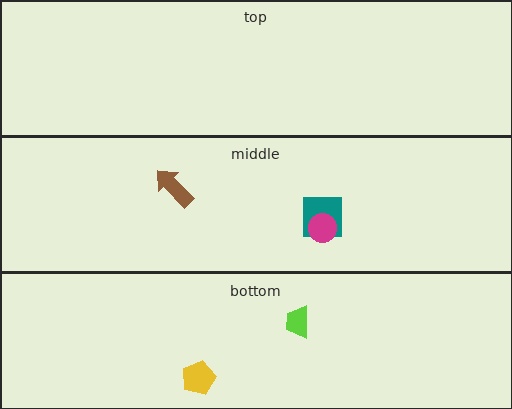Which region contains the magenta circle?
The middle region.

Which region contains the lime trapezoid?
The bottom region.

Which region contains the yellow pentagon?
The bottom region.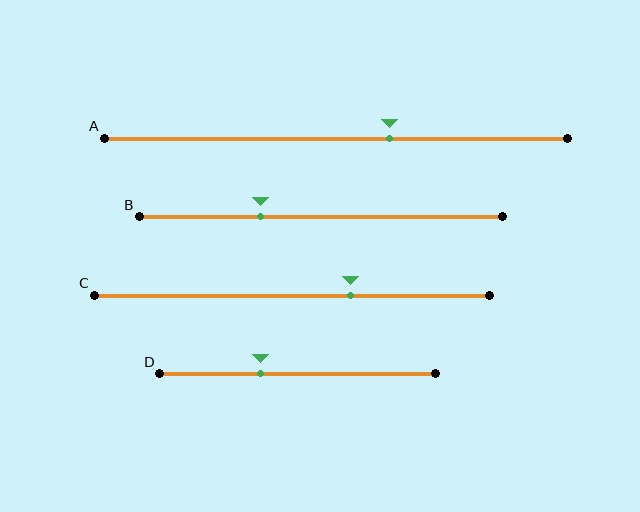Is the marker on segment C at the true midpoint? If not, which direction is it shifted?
No, the marker on segment C is shifted to the right by about 15% of the segment length.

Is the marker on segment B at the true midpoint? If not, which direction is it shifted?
No, the marker on segment B is shifted to the left by about 17% of the segment length.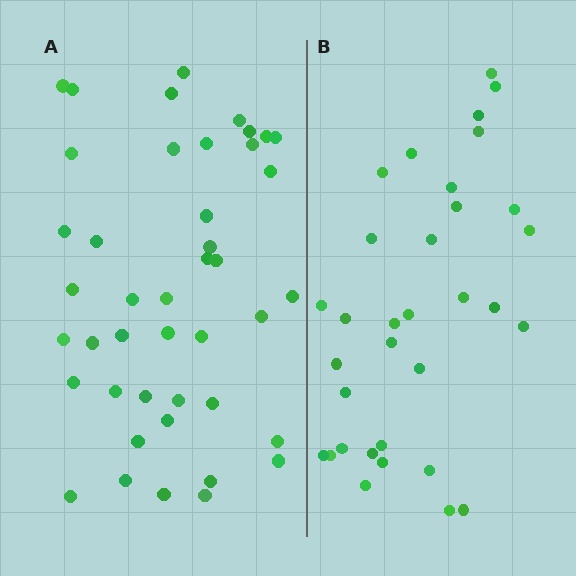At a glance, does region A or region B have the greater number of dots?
Region A (the left region) has more dots.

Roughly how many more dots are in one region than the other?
Region A has roughly 10 or so more dots than region B.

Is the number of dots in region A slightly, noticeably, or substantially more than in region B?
Region A has noticeably more, but not dramatically so. The ratio is roughly 1.3 to 1.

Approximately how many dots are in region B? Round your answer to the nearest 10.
About 30 dots. (The exact count is 33, which rounds to 30.)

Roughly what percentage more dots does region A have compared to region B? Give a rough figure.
About 30% more.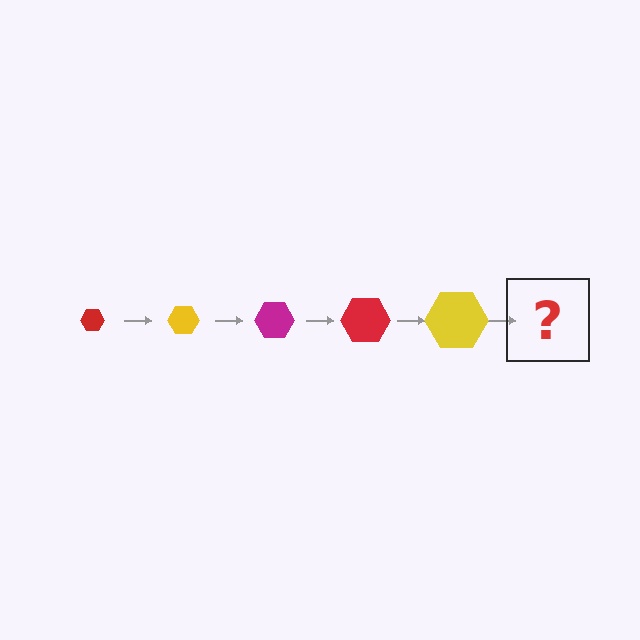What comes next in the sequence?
The next element should be a magenta hexagon, larger than the previous one.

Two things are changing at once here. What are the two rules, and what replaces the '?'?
The two rules are that the hexagon grows larger each step and the color cycles through red, yellow, and magenta. The '?' should be a magenta hexagon, larger than the previous one.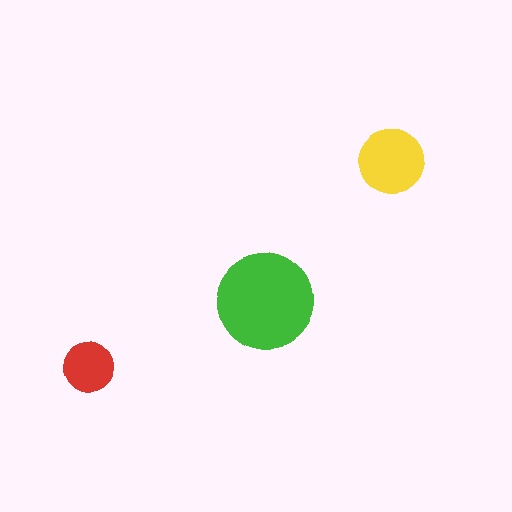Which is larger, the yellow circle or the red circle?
The yellow one.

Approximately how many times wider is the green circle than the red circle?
About 2 times wider.